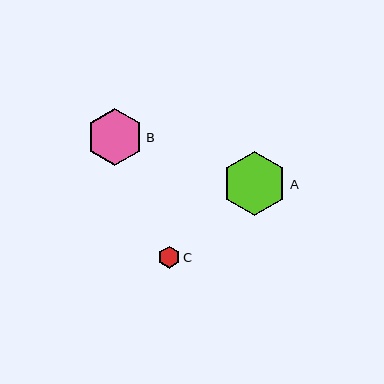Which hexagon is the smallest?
Hexagon C is the smallest with a size of approximately 22 pixels.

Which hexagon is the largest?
Hexagon A is the largest with a size of approximately 65 pixels.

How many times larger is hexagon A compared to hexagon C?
Hexagon A is approximately 2.9 times the size of hexagon C.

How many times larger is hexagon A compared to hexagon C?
Hexagon A is approximately 2.9 times the size of hexagon C.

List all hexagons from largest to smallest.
From largest to smallest: A, B, C.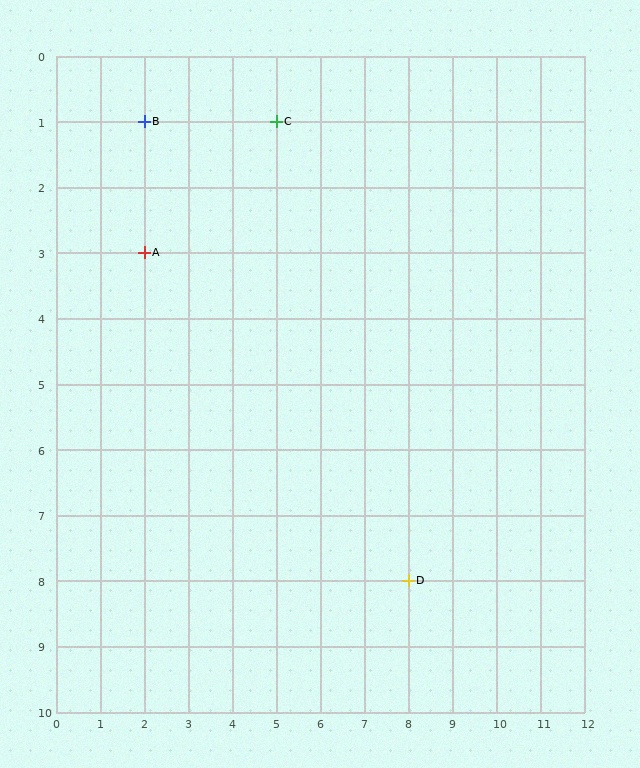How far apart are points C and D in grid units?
Points C and D are 3 columns and 7 rows apart (about 7.6 grid units diagonally).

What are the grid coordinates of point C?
Point C is at grid coordinates (5, 1).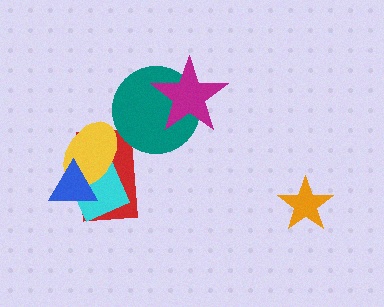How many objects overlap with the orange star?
0 objects overlap with the orange star.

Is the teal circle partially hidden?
Yes, it is partially covered by another shape.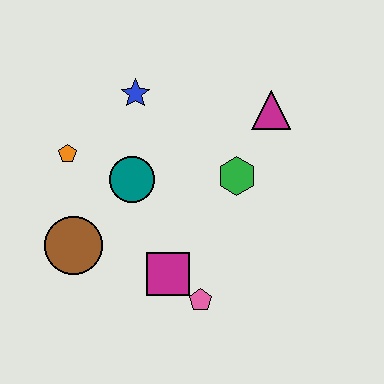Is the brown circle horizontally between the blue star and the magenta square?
No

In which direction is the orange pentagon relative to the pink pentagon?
The orange pentagon is above the pink pentagon.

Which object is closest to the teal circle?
The orange pentagon is closest to the teal circle.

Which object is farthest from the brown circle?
The magenta triangle is farthest from the brown circle.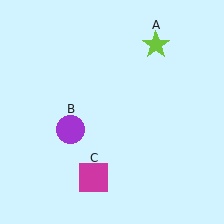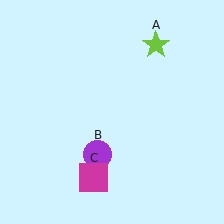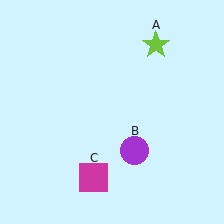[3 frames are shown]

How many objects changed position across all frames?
1 object changed position: purple circle (object B).